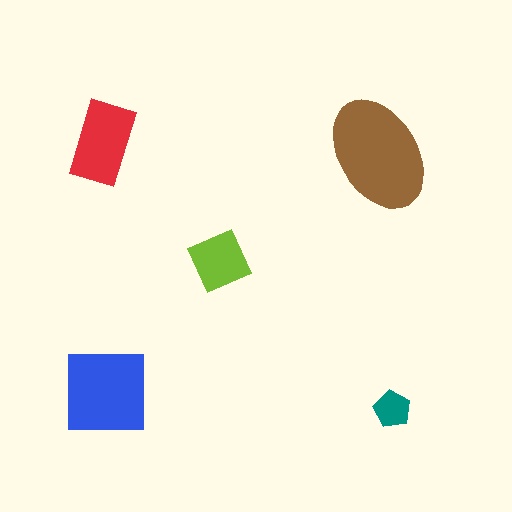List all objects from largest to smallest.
The brown ellipse, the blue square, the red rectangle, the lime diamond, the teal pentagon.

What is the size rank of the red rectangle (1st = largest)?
3rd.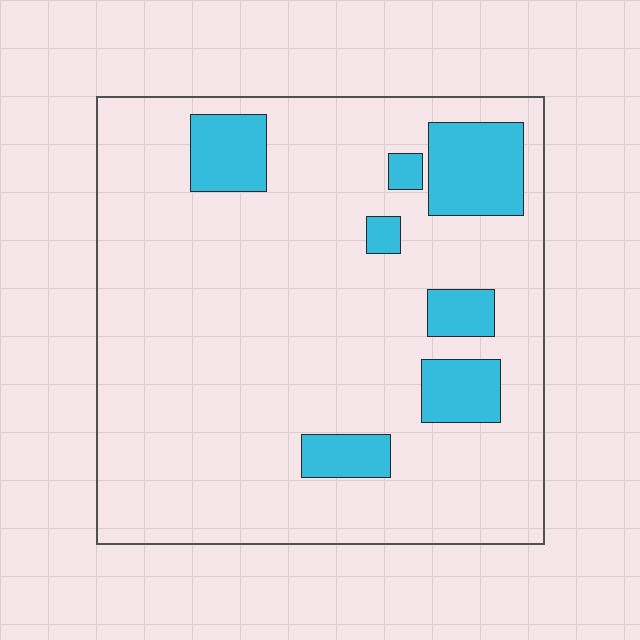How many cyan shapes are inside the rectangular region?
7.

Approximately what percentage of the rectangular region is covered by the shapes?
Approximately 15%.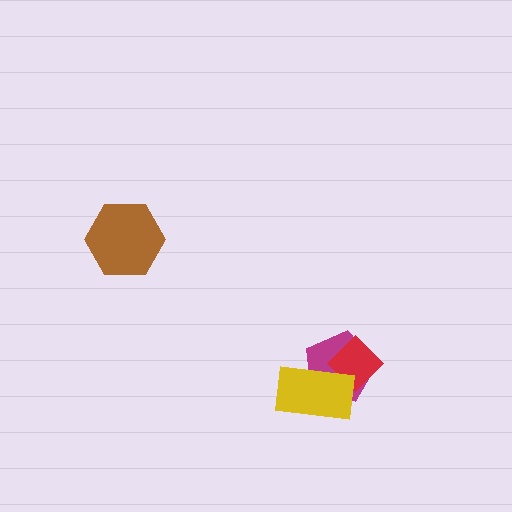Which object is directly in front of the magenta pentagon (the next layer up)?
The red diamond is directly in front of the magenta pentagon.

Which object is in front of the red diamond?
The yellow rectangle is in front of the red diamond.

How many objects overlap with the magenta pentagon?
2 objects overlap with the magenta pentagon.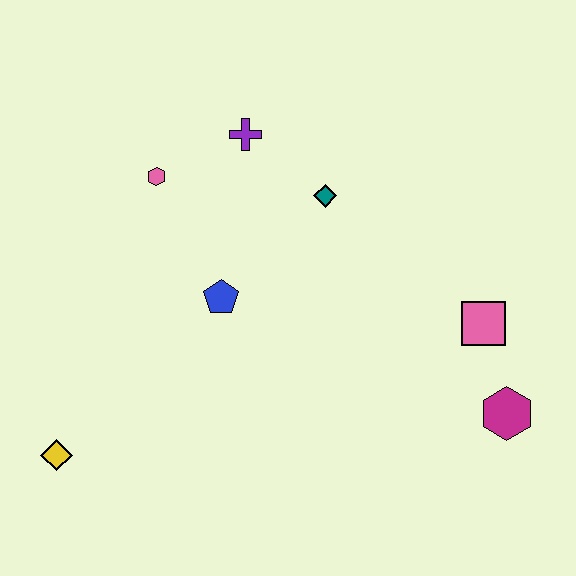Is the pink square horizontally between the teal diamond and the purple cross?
No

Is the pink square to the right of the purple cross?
Yes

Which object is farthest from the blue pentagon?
The magenta hexagon is farthest from the blue pentagon.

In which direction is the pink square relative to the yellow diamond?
The pink square is to the right of the yellow diamond.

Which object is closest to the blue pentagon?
The pink hexagon is closest to the blue pentagon.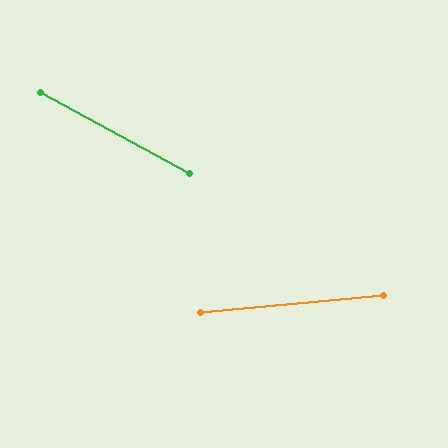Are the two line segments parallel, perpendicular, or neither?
Neither parallel nor perpendicular — they differ by about 34°.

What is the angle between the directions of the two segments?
Approximately 34 degrees.